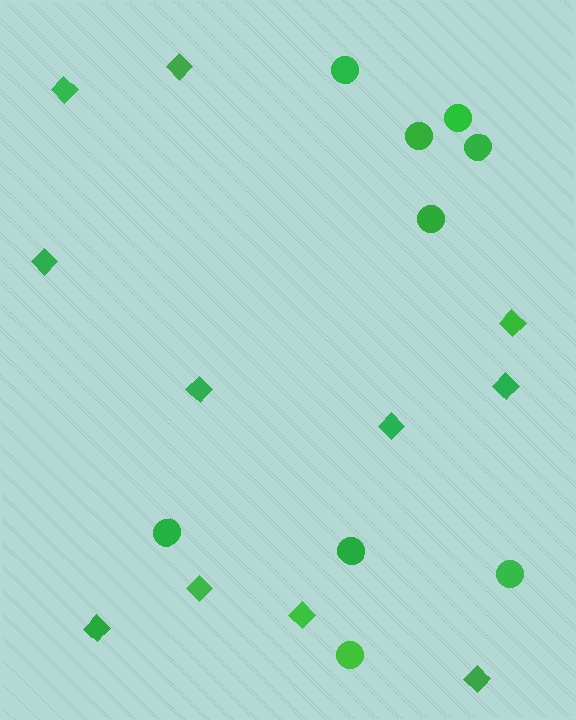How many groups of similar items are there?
There are 2 groups: one group of diamonds (11) and one group of circles (9).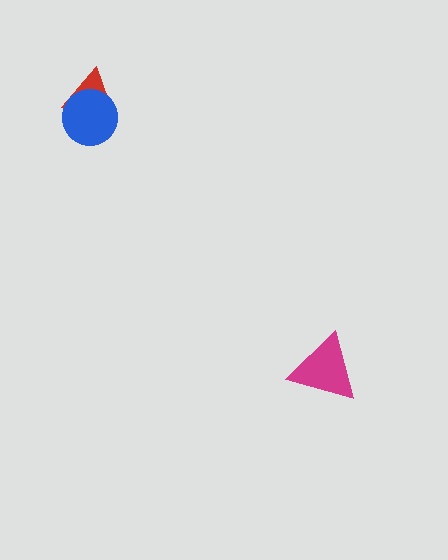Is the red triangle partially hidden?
Yes, it is partially covered by another shape.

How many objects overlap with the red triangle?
1 object overlaps with the red triangle.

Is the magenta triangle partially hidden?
No, no other shape covers it.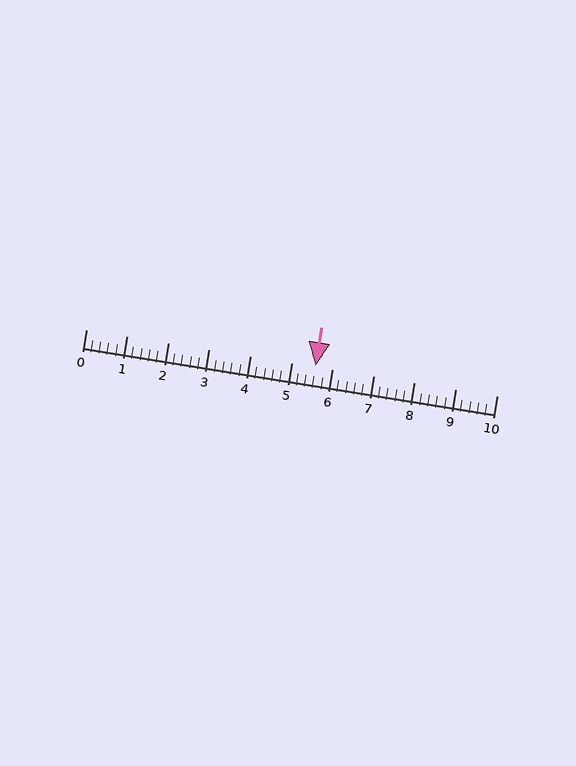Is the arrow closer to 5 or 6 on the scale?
The arrow is closer to 6.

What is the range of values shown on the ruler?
The ruler shows values from 0 to 10.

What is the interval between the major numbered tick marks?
The major tick marks are spaced 1 units apart.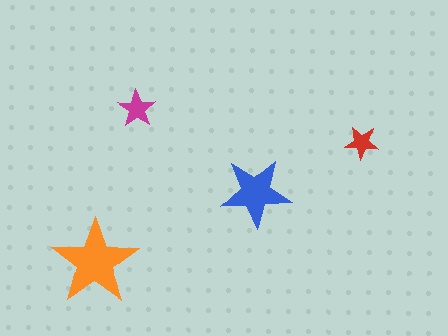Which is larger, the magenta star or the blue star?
The blue one.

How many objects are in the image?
There are 4 objects in the image.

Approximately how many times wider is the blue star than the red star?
About 2 times wider.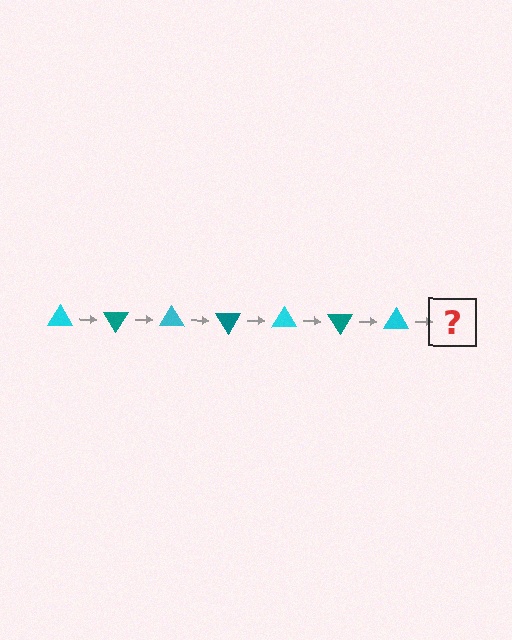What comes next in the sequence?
The next element should be a teal triangle, rotated 420 degrees from the start.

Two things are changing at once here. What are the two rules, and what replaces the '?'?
The two rules are that it rotates 60 degrees each step and the color cycles through cyan and teal. The '?' should be a teal triangle, rotated 420 degrees from the start.